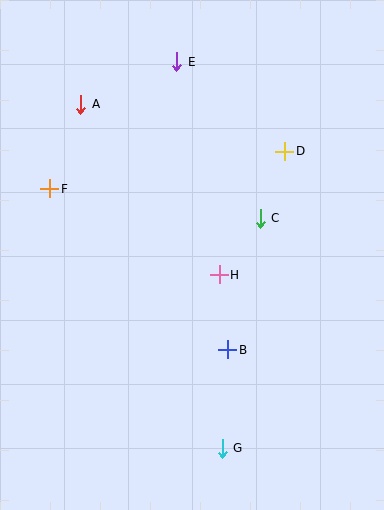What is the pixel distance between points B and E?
The distance between B and E is 292 pixels.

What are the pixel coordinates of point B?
Point B is at (228, 350).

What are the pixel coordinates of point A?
Point A is at (81, 104).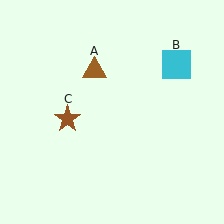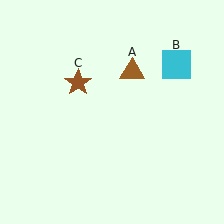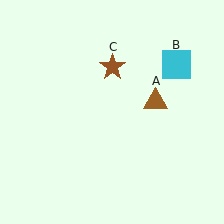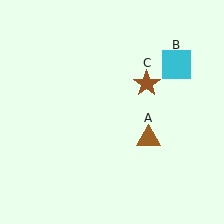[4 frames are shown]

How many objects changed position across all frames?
2 objects changed position: brown triangle (object A), brown star (object C).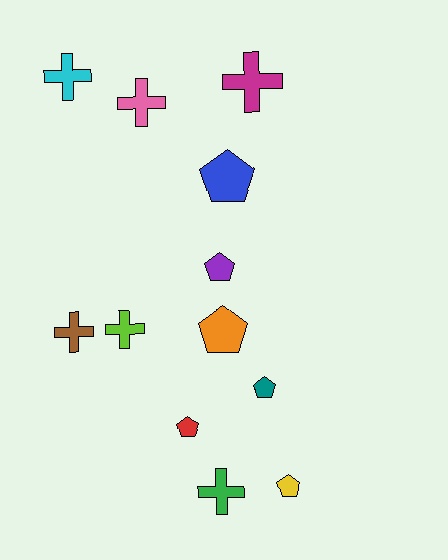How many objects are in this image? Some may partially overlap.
There are 12 objects.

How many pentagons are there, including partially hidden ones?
There are 6 pentagons.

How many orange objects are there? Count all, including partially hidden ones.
There is 1 orange object.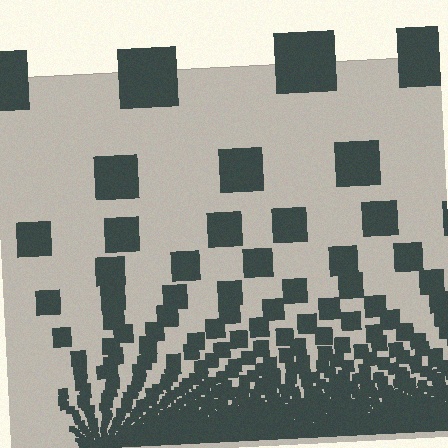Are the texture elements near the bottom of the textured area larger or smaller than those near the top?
Smaller. The gradient is inverted — elements near the bottom are smaller and denser.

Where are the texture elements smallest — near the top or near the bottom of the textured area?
Near the bottom.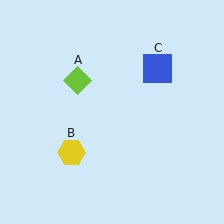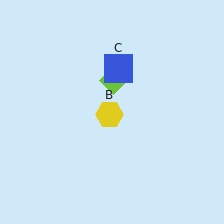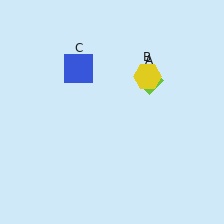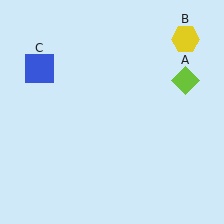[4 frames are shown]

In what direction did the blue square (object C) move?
The blue square (object C) moved left.